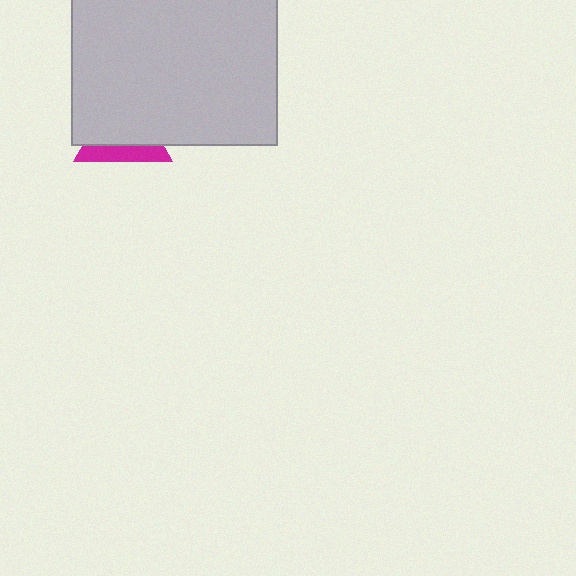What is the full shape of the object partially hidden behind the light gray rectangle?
The partially hidden object is a magenta triangle.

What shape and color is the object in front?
The object in front is a light gray rectangle.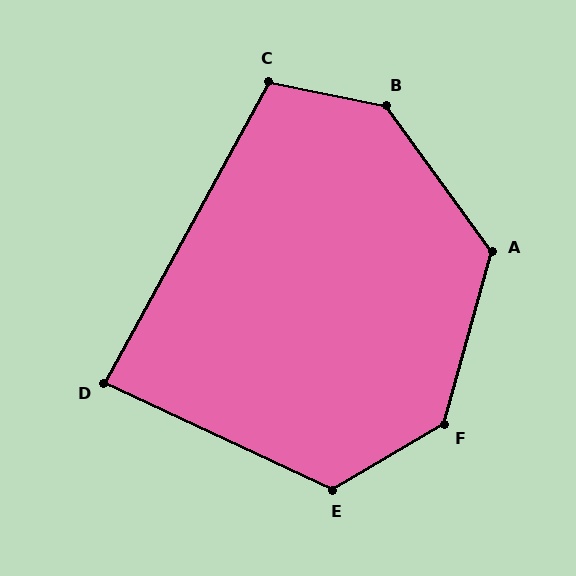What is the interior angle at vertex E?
Approximately 124 degrees (obtuse).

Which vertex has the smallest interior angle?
D, at approximately 86 degrees.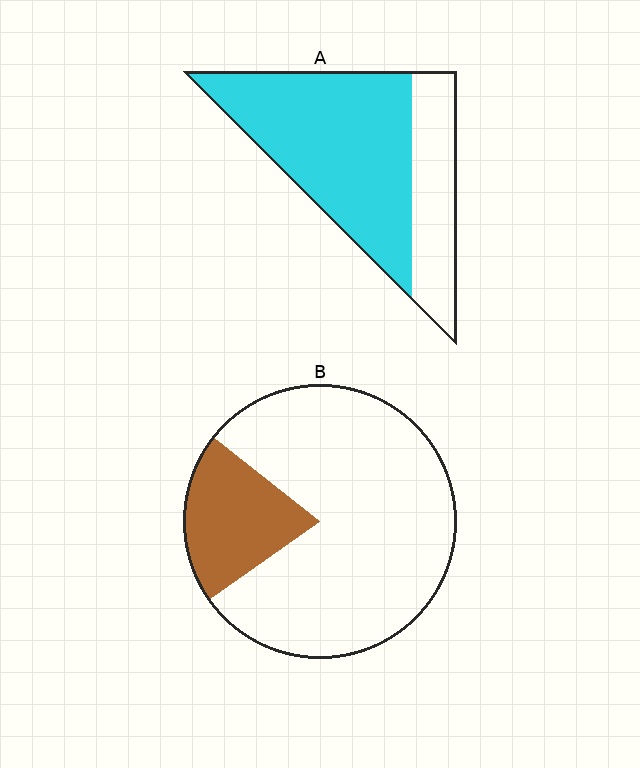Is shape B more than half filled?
No.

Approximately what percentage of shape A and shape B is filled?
A is approximately 70% and B is approximately 20%.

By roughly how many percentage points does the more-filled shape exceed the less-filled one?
By roughly 50 percentage points (A over B).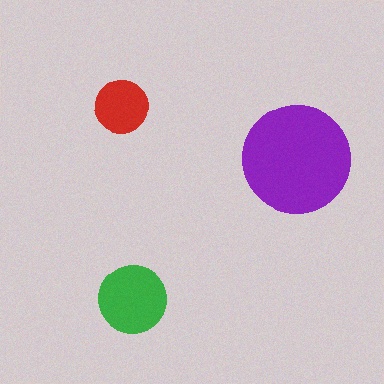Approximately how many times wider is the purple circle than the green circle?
About 1.5 times wider.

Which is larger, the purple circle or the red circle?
The purple one.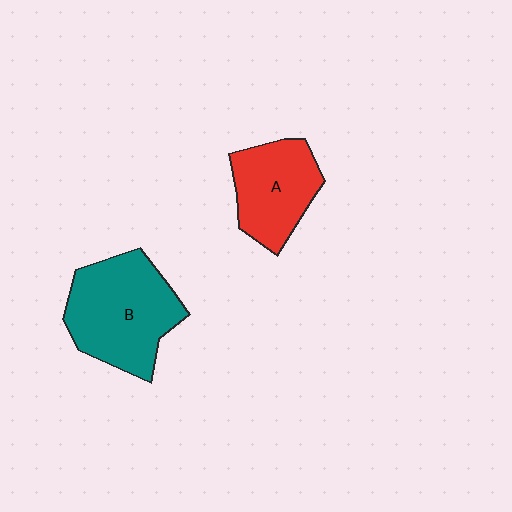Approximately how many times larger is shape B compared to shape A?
Approximately 1.4 times.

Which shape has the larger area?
Shape B (teal).